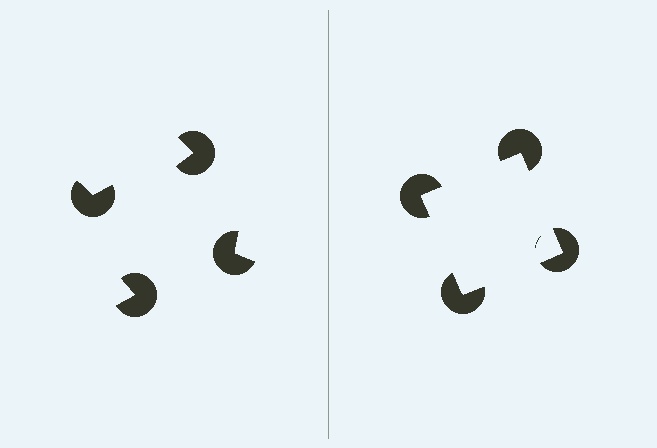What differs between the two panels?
The pac-man discs are positioned identically on both sides; only the wedge orientations differ. On the right they align to a square; on the left they are misaligned.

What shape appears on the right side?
An illusory square.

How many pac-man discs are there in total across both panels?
8 — 4 on each side.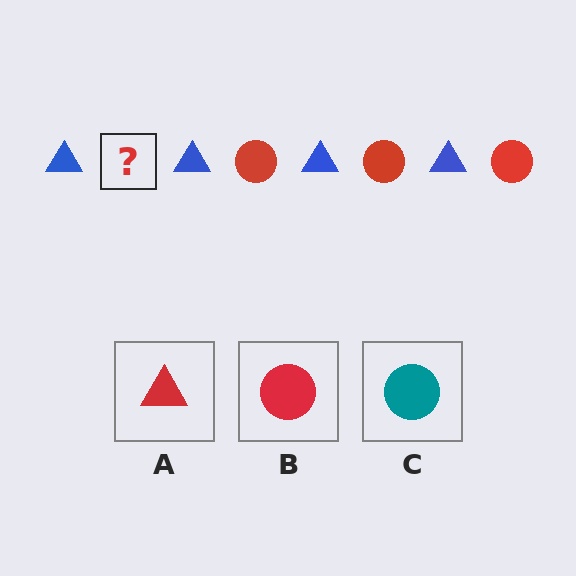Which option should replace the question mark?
Option B.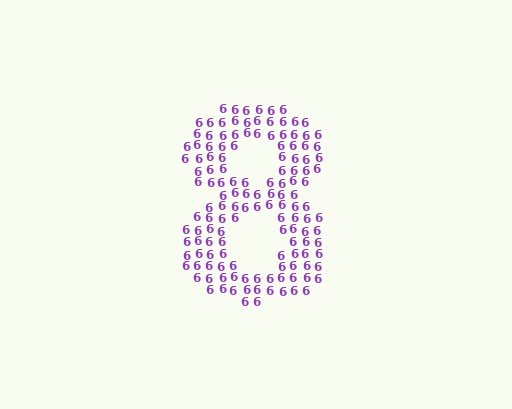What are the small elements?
The small elements are digit 6's.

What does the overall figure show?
The overall figure shows the digit 8.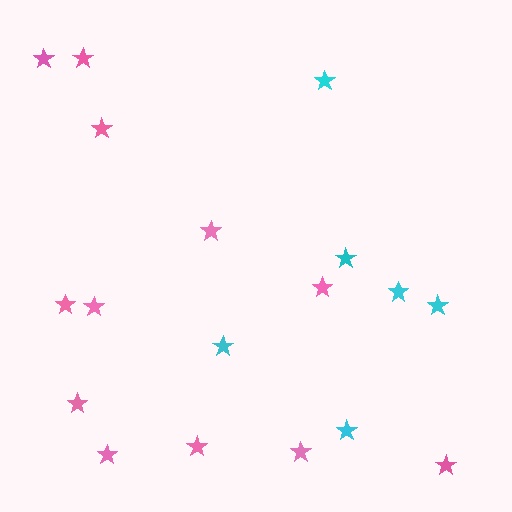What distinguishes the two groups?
There are 2 groups: one group of pink stars (12) and one group of cyan stars (6).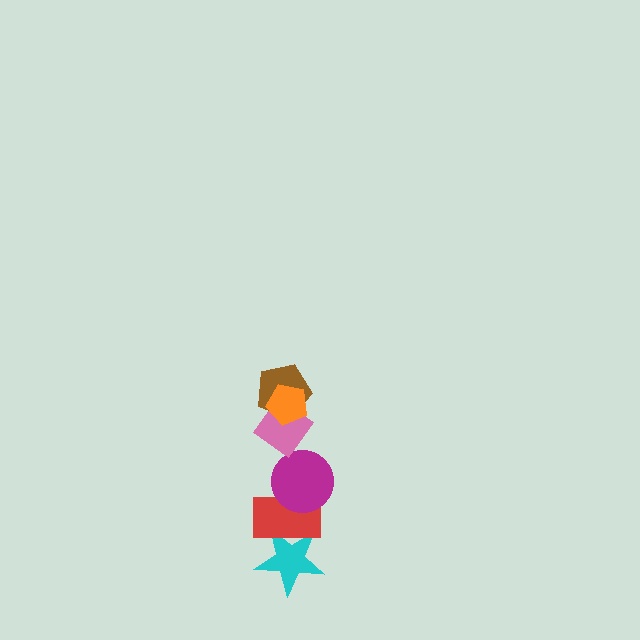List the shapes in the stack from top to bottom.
From top to bottom: the orange pentagon, the brown pentagon, the pink diamond, the magenta circle, the red rectangle, the cyan star.